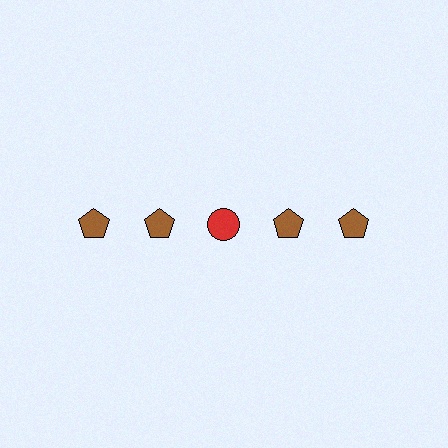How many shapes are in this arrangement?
There are 5 shapes arranged in a grid pattern.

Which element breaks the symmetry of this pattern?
The red circle in the top row, center column breaks the symmetry. All other shapes are brown pentagons.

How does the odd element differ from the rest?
It differs in both color (red instead of brown) and shape (circle instead of pentagon).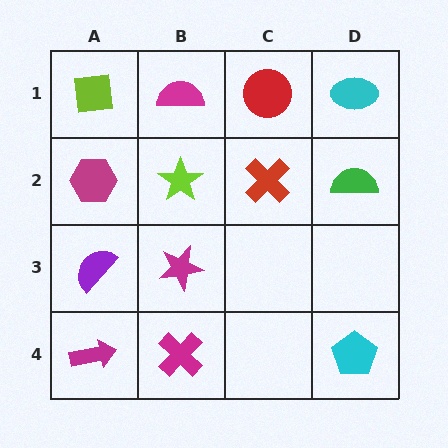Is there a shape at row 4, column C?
No, that cell is empty.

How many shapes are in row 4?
3 shapes.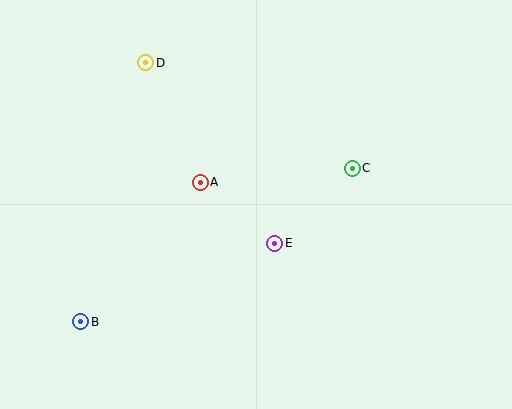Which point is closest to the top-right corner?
Point C is closest to the top-right corner.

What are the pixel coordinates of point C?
Point C is at (352, 168).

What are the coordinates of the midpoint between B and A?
The midpoint between B and A is at (140, 252).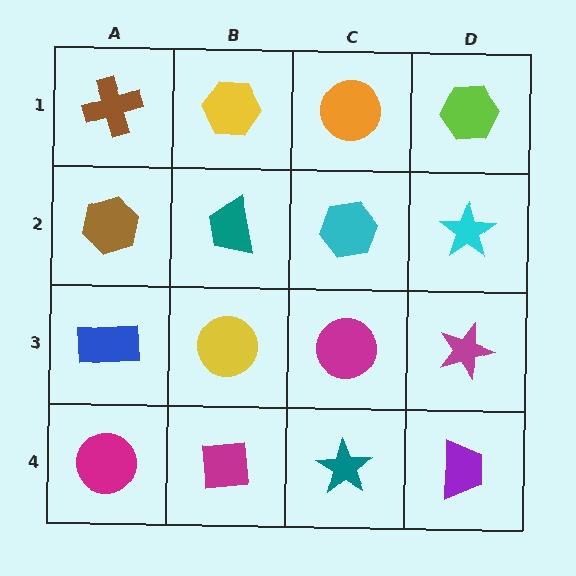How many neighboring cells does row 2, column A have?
3.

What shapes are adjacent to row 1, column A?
A brown hexagon (row 2, column A), a yellow hexagon (row 1, column B).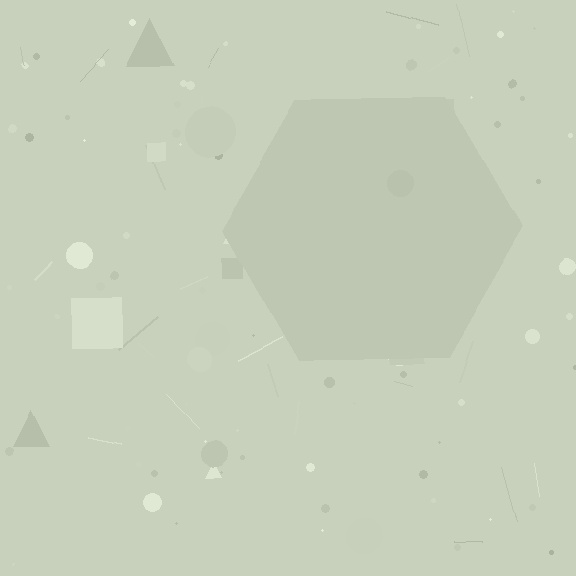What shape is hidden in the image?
A hexagon is hidden in the image.